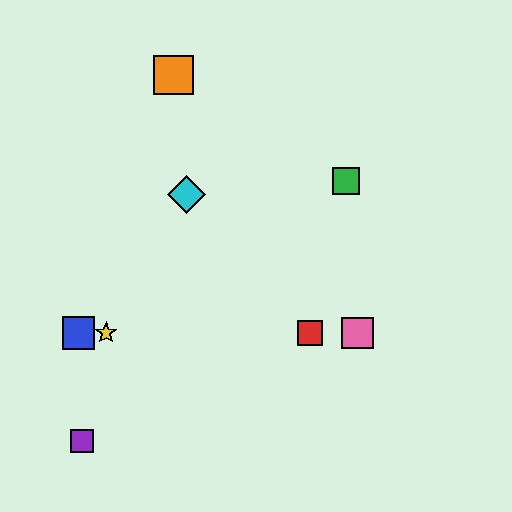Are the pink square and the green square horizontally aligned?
No, the pink square is at y≈333 and the green square is at y≈181.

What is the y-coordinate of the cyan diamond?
The cyan diamond is at y≈194.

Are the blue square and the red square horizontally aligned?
Yes, both are at y≈333.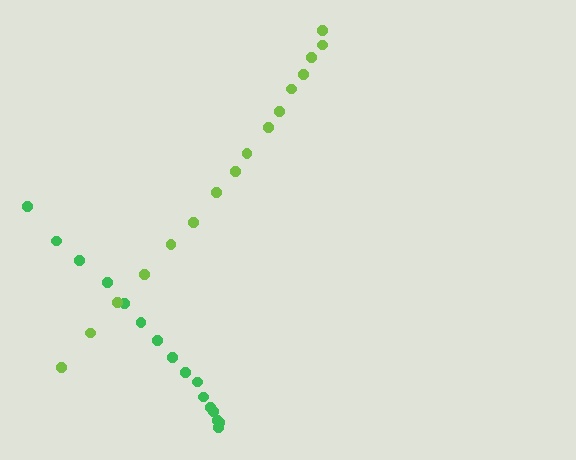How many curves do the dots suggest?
There are 2 distinct paths.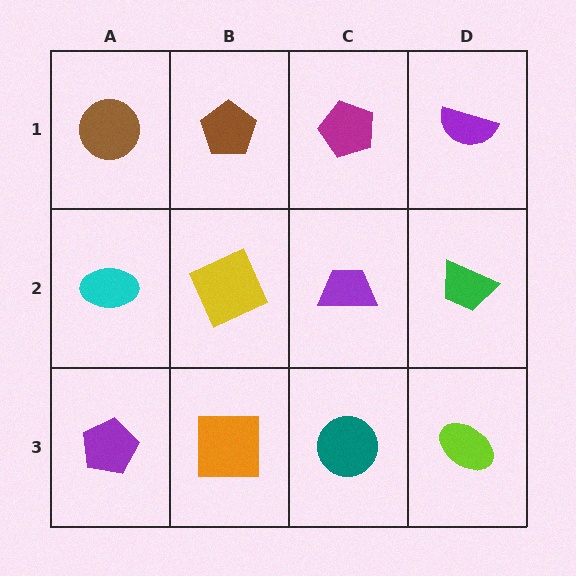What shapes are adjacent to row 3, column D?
A green trapezoid (row 2, column D), a teal circle (row 3, column C).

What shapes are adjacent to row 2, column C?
A magenta pentagon (row 1, column C), a teal circle (row 3, column C), a yellow square (row 2, column B), a green trapezoid (row 2, column D).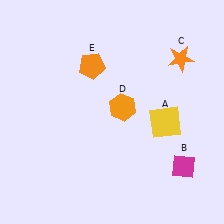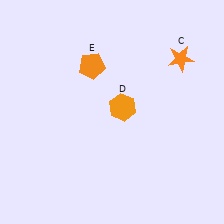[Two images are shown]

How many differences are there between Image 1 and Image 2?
There are 2 differences between the two images.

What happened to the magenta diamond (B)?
The magenta diamond (B) was removed in Image 2. It was in the bottom-right area of Image 1.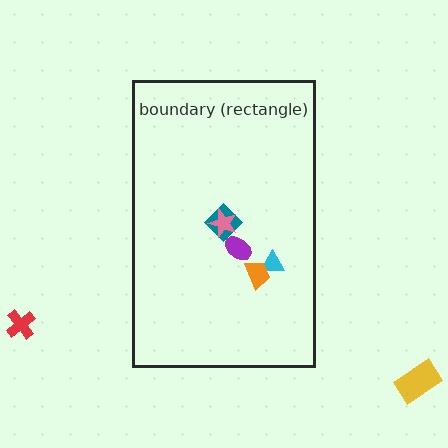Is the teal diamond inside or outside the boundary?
Inside.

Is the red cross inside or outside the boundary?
Outside.